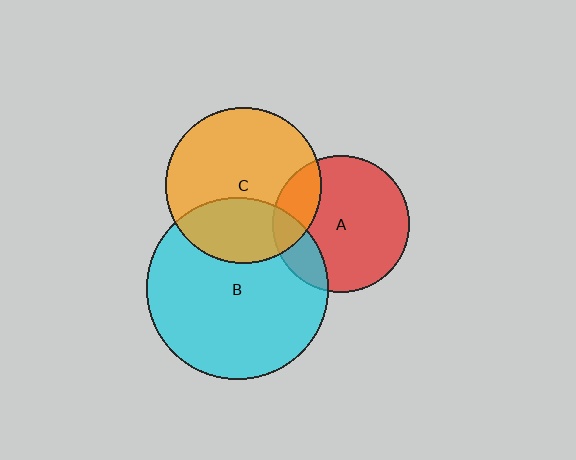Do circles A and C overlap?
Yes.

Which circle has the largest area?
Circle B (cyan).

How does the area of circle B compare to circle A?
Approximately 1.8 times.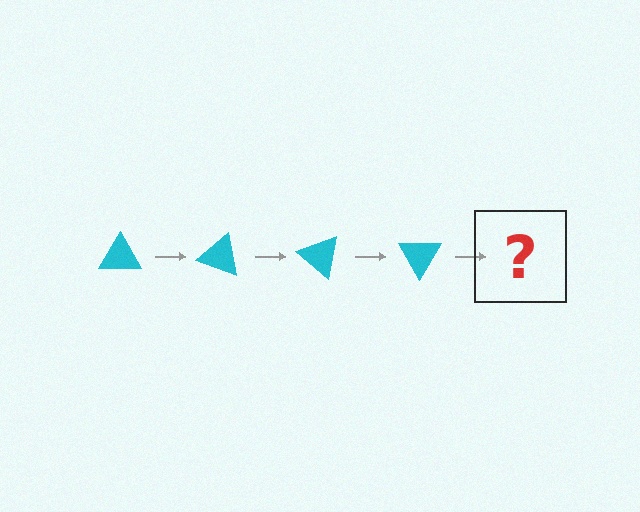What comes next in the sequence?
The next element should be a cyan triangle rotated 80 degrees.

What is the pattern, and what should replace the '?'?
The pattern is that the triangle rotates 20 degrees each step. The '?' should be a cyan triangle rotated 80 degrees.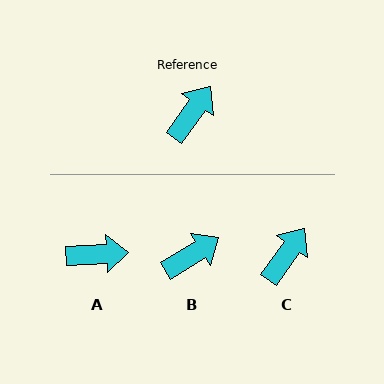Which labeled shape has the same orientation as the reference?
C.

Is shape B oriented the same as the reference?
No, it is off by about 23 degrees.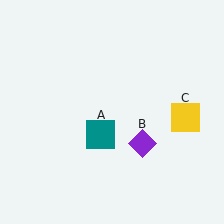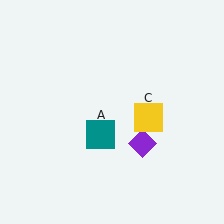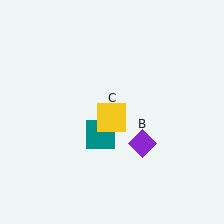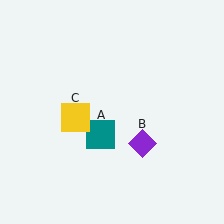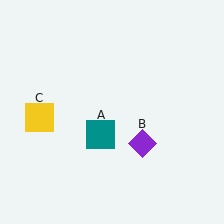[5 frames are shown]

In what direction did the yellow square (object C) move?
The yellow square (object C) moved left.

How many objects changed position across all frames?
1 object changed position: yellow square (object C).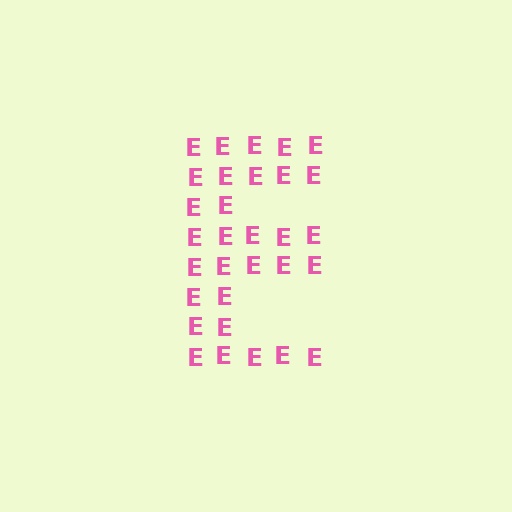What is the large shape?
The large shape is the letter E.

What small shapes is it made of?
It is made of small letter E's.